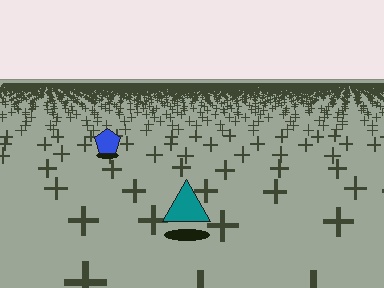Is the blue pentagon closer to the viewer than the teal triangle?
No. The teal triangle is closer — you can tell from the texture gradient: the ground texture is coarser near it.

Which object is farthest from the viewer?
The blue pentagon is farthest from the viewer. It appears smaller and the ground texture around it is denser.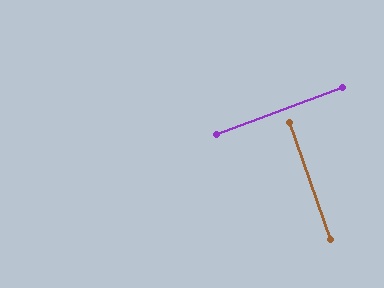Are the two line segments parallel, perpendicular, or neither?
Perpendicular — they meet at approximately 88°.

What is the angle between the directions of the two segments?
Approximately 88 degrees.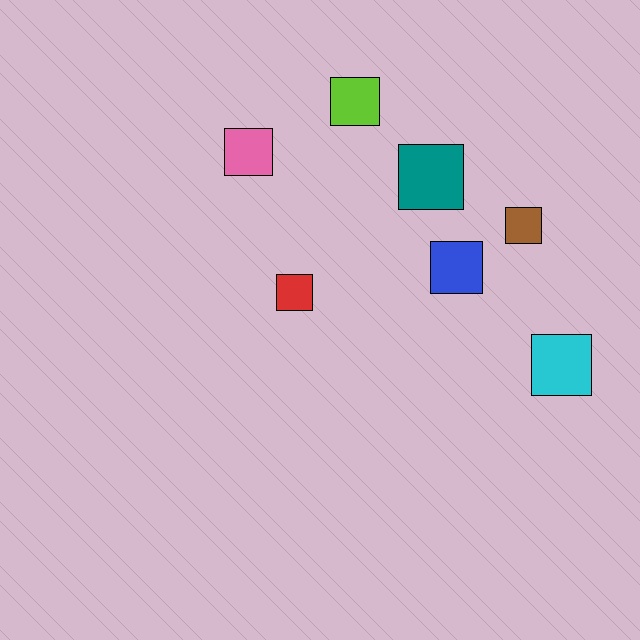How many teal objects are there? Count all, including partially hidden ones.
There is 1 teal object.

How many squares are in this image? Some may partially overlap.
There are 7 squares.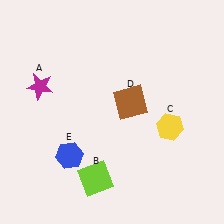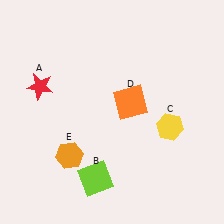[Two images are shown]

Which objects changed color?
A changed from magenta to red. D changed from brown to orange. E changed from blue to orange.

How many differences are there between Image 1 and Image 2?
There are 3 differences between the two images.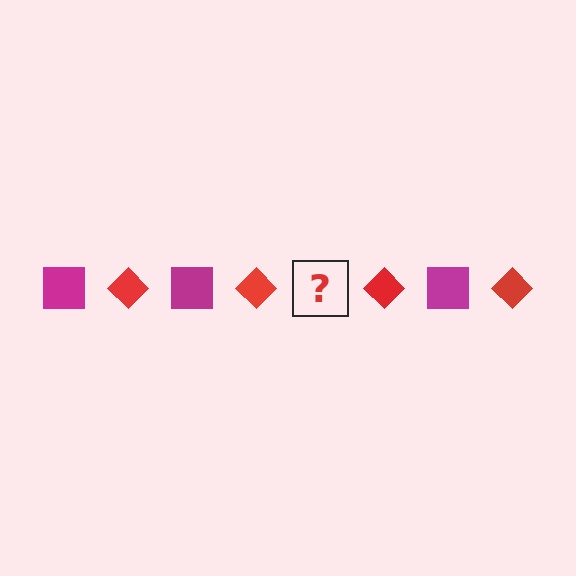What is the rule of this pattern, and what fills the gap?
The rule is that the pattern alternates between magenta square and red diamond. The gap should be filled with a magenta square.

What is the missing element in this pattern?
The missing element is a magenta square.